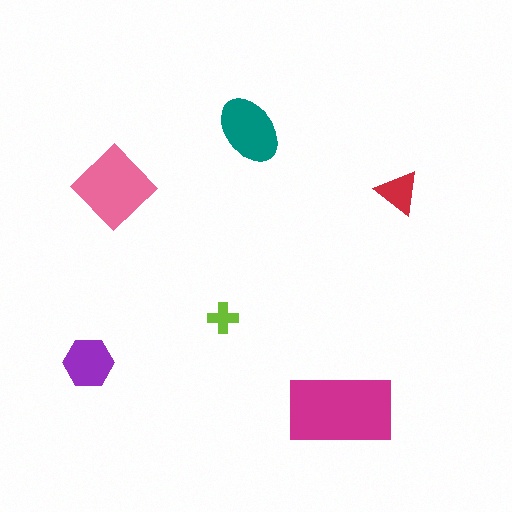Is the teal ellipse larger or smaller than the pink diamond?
Smaller.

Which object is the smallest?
The lime cross.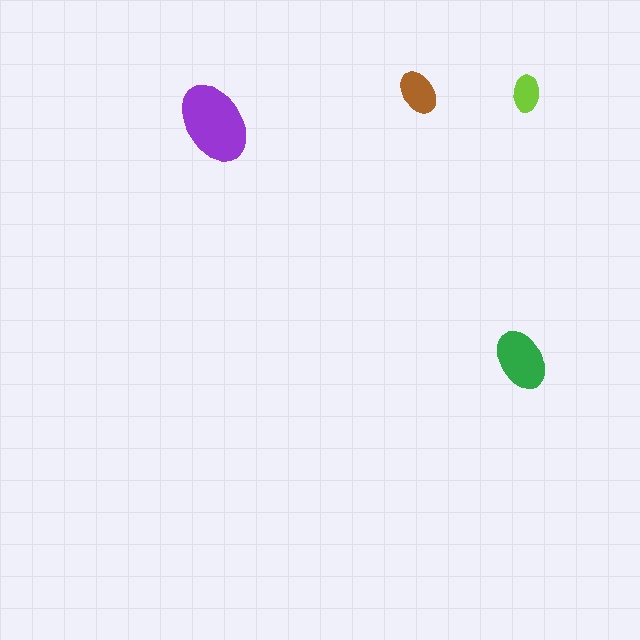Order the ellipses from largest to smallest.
the purple one, the green one, the brown one, the lime one.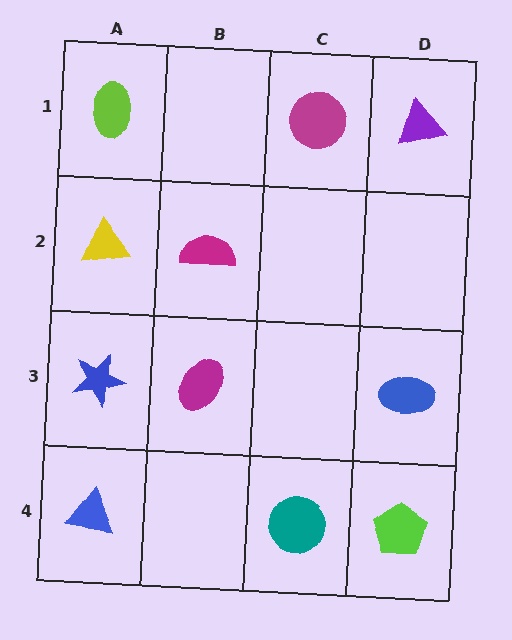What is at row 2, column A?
A yellow triangle.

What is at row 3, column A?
A blue star.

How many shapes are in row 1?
3 shapes.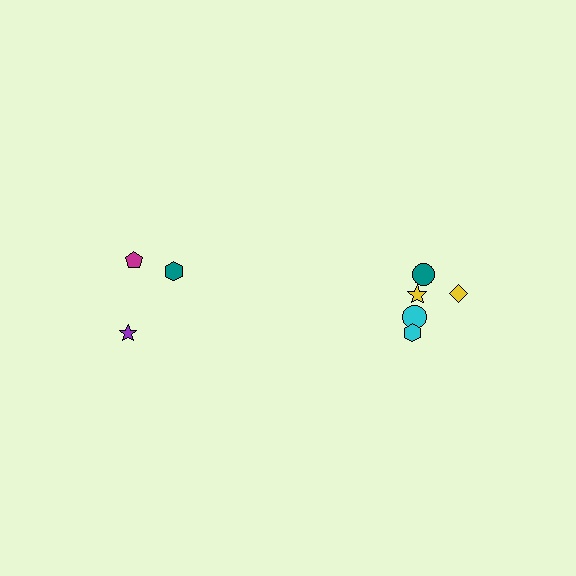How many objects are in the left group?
There are 3 objects.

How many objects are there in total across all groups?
There are 8 objects.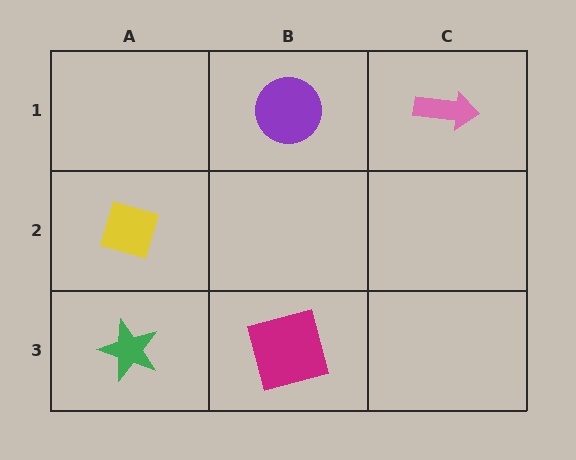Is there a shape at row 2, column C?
No, that cell is empty.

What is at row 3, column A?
A green star.